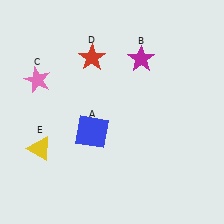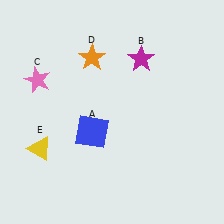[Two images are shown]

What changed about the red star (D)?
In Image 1, D is red. In Image 2, it changed to orange.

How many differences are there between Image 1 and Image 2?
There is 1 difference between the two images.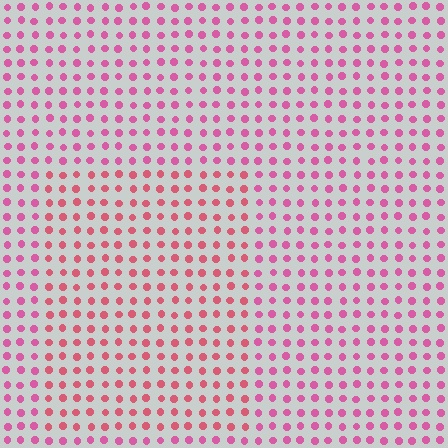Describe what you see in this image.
The image is filled with small pink elements in a uniform arrangement. A rectangle-shaped region is visible where the elements are tinted to a slightly different hue, forming a subtle color boundary.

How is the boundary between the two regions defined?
The boundary is defined purely by a slight shift in hue (about 23 degrees). Spacing, size, and orientation are identical on both sides.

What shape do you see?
I see a rectangle.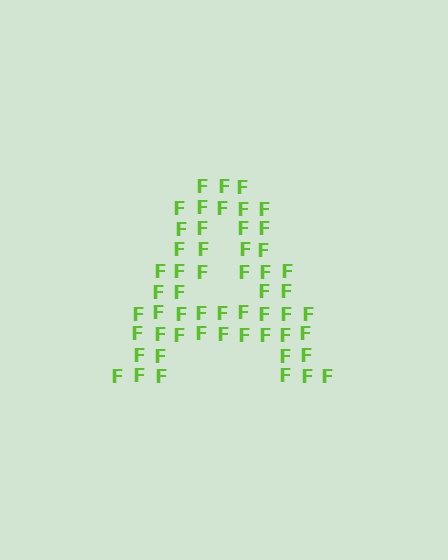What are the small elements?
The small elements are letter F's.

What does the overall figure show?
The overall figure shows the letter A.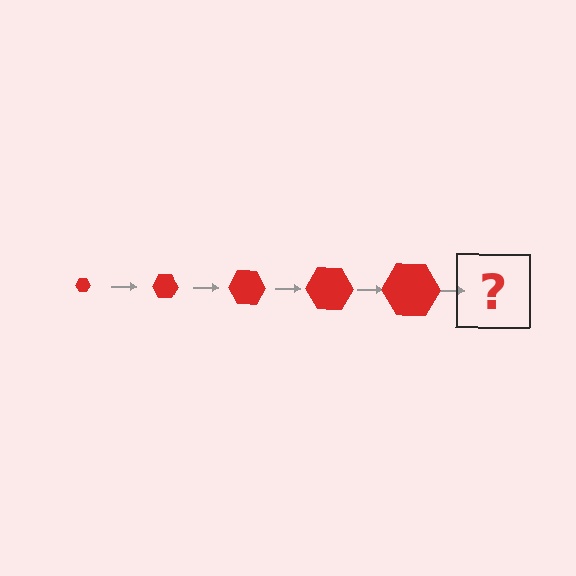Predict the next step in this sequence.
The next step is a red hexagon, larger than the previous one.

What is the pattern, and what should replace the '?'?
The pattern is that the hexagon gets progressively larger each step. The '?' should be a red hexagon, larger than the previous one.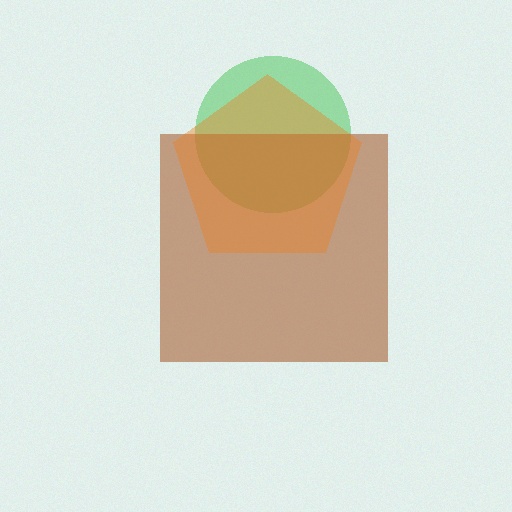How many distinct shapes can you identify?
There are 3 distinct shapes: a green circle, a brown square, an orange pentagon.